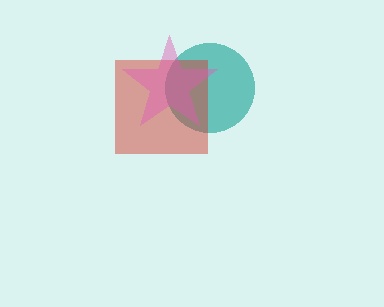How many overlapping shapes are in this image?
There are 3 overlapping shapes in the image.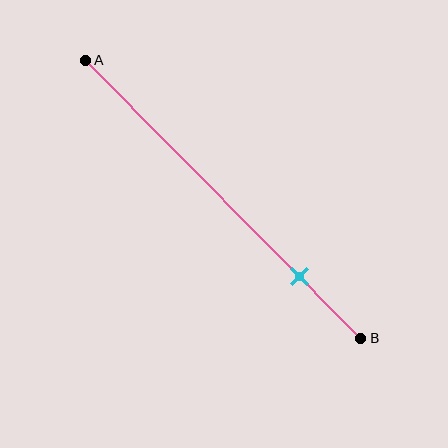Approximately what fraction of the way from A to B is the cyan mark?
The cyan mark is approximately 80% of the way from A to B.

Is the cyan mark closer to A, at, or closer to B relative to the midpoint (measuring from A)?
The cyan mark is closer to point B than the midpoint of segment AB.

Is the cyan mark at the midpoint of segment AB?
No, the mark is at about 80% from A, not at the 50% midpoint.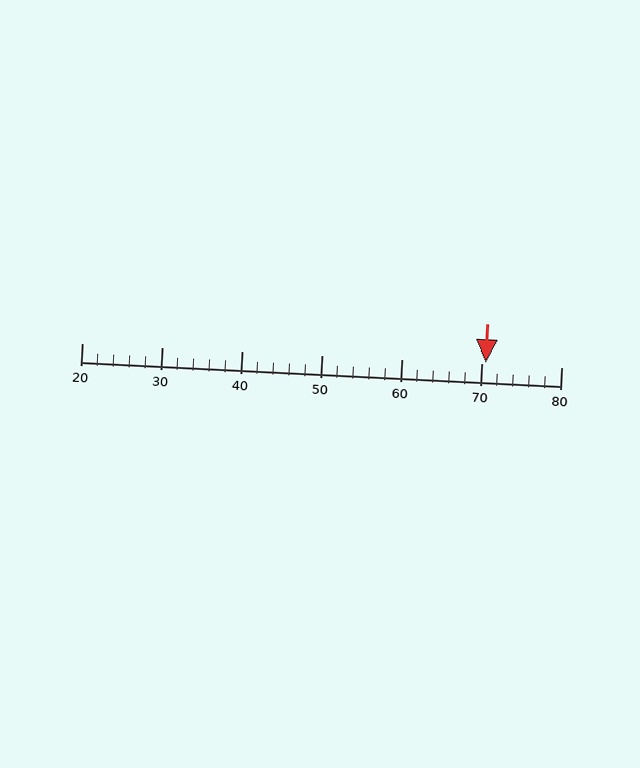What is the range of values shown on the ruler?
The ruler shows values from 20 to 80.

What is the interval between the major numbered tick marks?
The major tick marks are spaced 10 units apart.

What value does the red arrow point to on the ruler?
The red arrow points to approximately 70.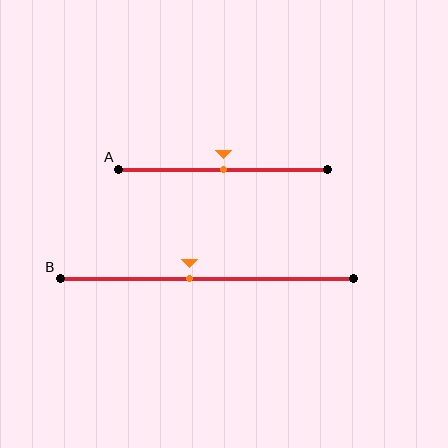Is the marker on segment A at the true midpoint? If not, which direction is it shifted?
Yes, the marker on segment A is at the true midpoint.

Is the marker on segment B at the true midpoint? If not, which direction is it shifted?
No, the marker on segment B is shifted to the left by about 6% of the segment length.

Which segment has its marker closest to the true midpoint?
Segment A has its marker closest to the true midpoint.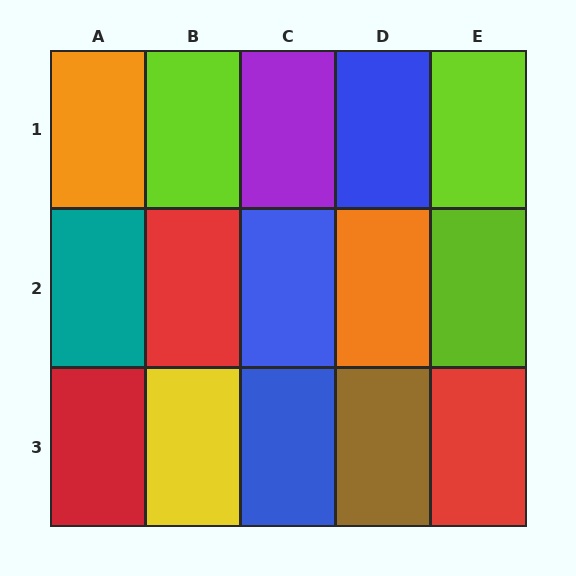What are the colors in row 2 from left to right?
Teal, red, blue, orange, lime.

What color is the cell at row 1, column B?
Lime.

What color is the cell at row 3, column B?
Yellow.